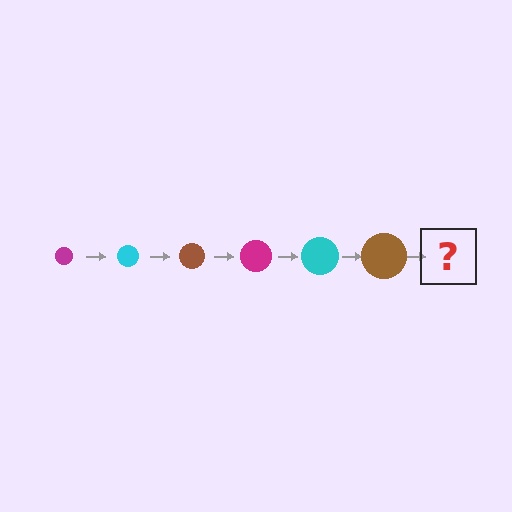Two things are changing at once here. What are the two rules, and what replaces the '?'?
The two rules are that the circle grows larger each step and the color cycles through magenta, cyan, and brown. The '?' should be a magenta circle, larger than the previous one.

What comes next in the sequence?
The next element should be a magenta circle, larger than the previous one.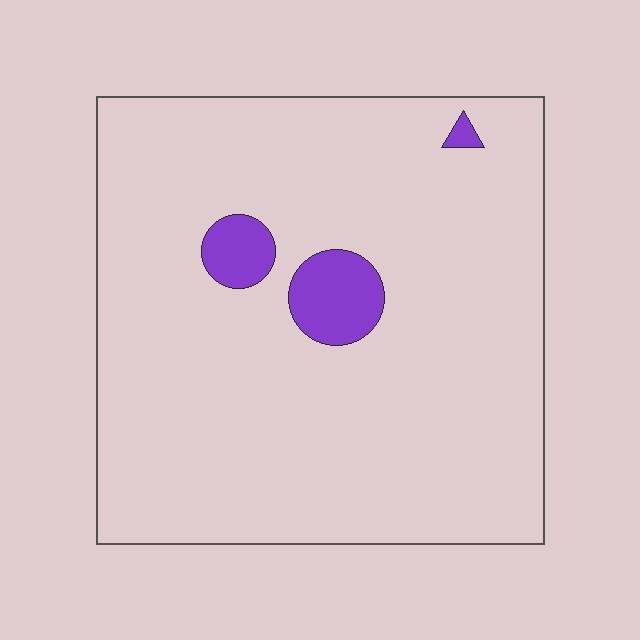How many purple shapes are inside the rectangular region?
3.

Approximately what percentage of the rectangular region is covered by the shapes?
Approximately 5%.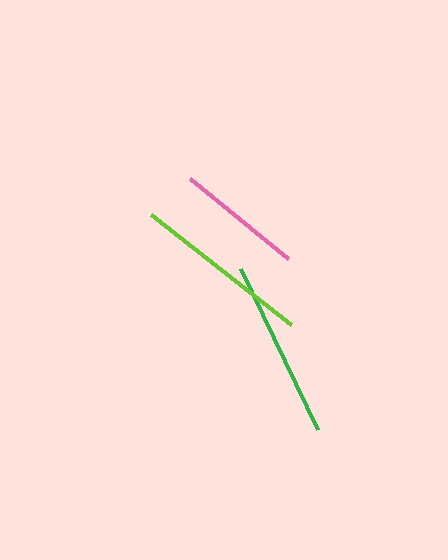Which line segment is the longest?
The green line is the longest at approximately 179 pixels.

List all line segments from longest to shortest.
From longest to shortest: green, lime, pink.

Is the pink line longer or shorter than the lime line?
The lime line is longer than the pink line.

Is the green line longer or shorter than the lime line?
The green line is longer than the lime line.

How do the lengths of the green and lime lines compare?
The green and lime lines are approximately the same length.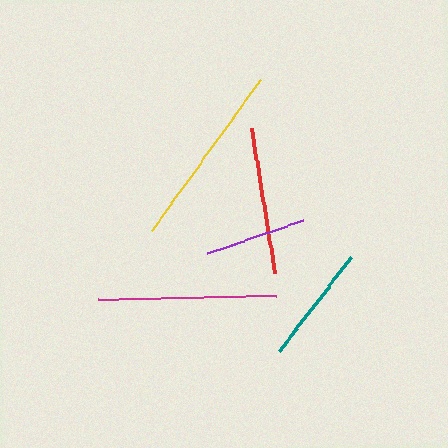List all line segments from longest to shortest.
From longest to shortest: yellow, magenta, red, teal, purple.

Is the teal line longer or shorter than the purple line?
The teal line is longer than the purple line.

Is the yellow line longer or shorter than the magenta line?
The yellow line is longer than the magenta line.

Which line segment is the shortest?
The purple line is the shortest at approximately 102 pixels.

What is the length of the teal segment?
The teal segment is approximately 117 pixels long.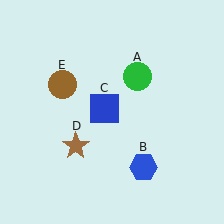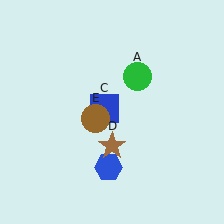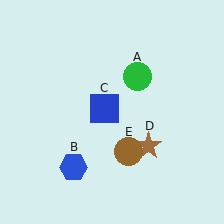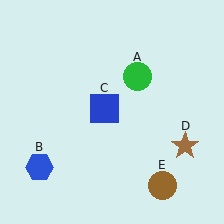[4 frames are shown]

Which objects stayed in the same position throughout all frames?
Green circle (object A) and blue square (object C) remained stationary.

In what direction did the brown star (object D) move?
The brown star (object D) moved right.